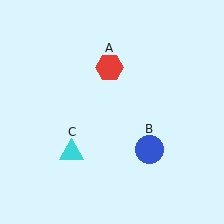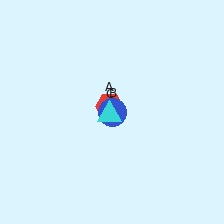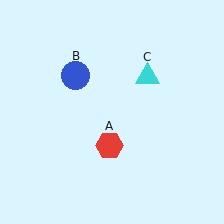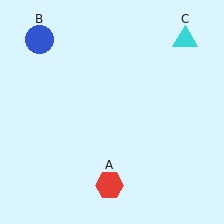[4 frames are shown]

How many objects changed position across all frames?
3 objects changed position: red hexagon (object A), blue circle (object B), cyan triangle (object C).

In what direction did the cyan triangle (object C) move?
The cyan triangle (object C) moved up and to the right.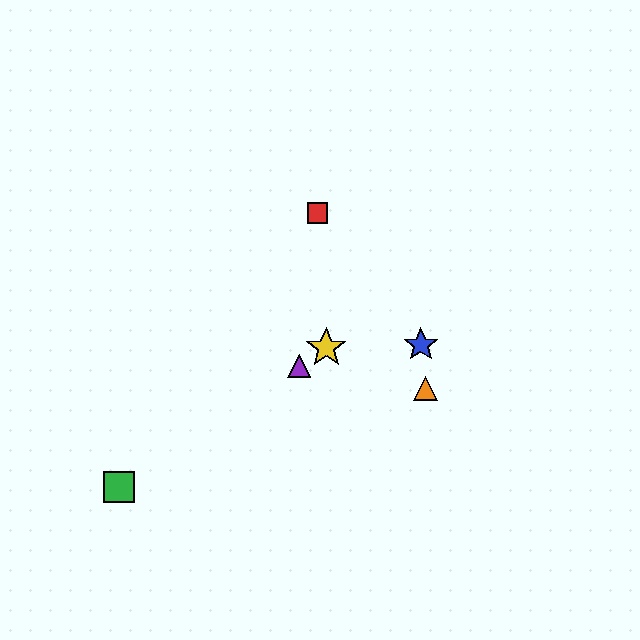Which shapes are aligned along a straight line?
The green square, the yellow star, the purple triangle are aligned along a straight line.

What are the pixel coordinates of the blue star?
The blue star is at (421, 345).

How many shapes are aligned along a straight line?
3 shapes (the green square, the yellow star, the purple triangle) are aligned along a straight line.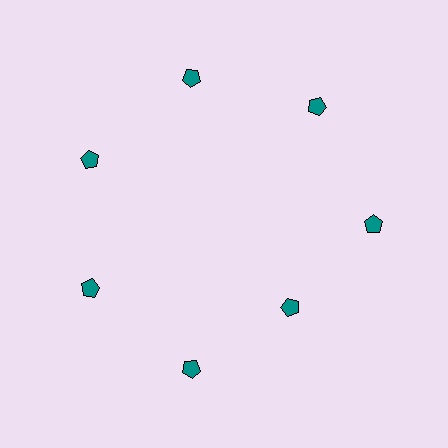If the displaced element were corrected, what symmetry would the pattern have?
It would have 7-fold rotational symmetry — the pattern would map onto itself every 51 degrees.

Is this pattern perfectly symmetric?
No. The 7 teal pentagons are arranged in a ring, but one element near the 5 o'clock position is pulled inward toward the center, breaking the 7-fold rotational symmetry.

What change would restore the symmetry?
The symmetry would be restored by moving it outward, back onto the ring so that all 7 pentagons sit at equal angles and equal distance from the center.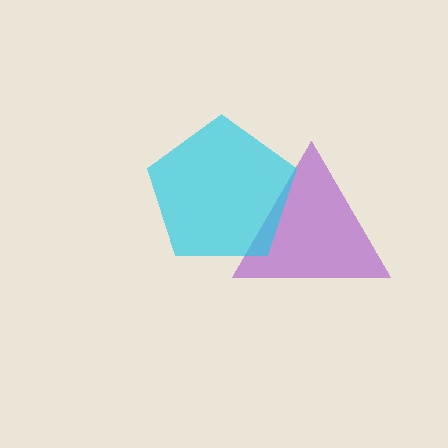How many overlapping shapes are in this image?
There are 2 overlapping shapes in the image.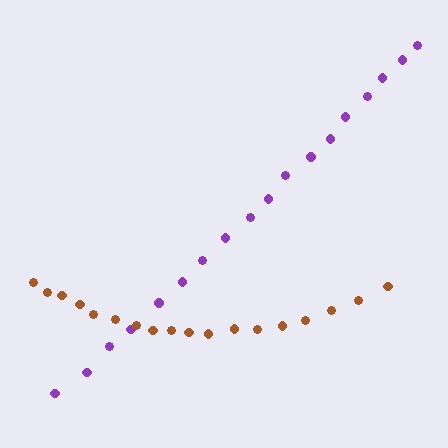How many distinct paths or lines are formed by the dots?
There are 2 distinct paths.